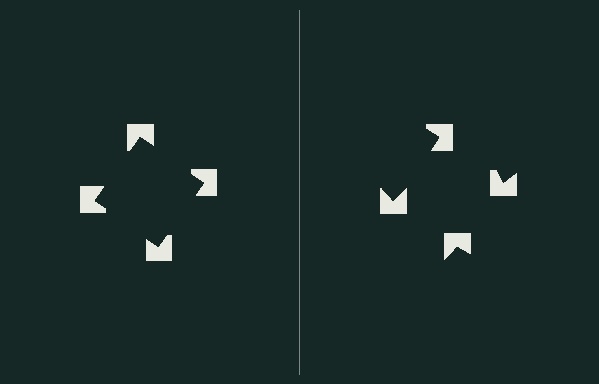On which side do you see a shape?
An illusory square appears on the left side. On the right side the wedge cuts are rotated, so no coherent shape forms.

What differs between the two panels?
The notched squares are positioned identically on both sides; only the wedge orientations differ. On the left they align to a square; on the right they are misaligned.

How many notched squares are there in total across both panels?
8 — 4 on each side.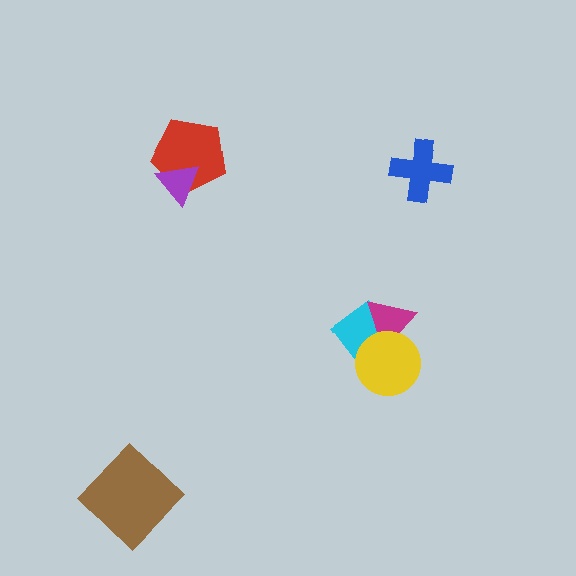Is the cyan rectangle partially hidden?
Yes, it is partially covered by another shape.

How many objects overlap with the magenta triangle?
2 objects overlap with the magenta triangle.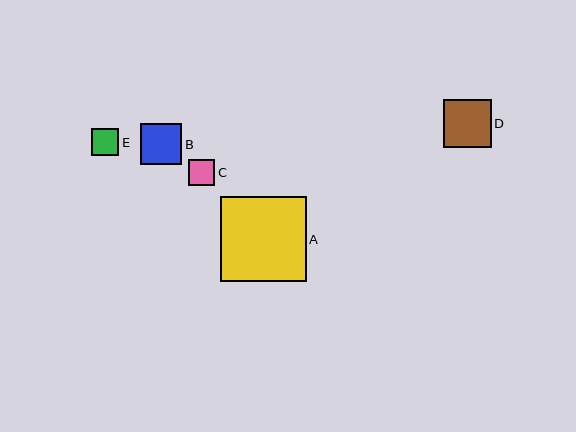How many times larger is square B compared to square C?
Square B is approximately 1.6 times the size of square C.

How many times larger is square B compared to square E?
Square B is approximately 1.5 times the size of square E.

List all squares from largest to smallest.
From largest to smallest: A, D, B, E, C.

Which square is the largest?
Square A is the largest with a size of approximately 86 pixels.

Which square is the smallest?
Square C is the smallest with a size of approximately 26 pixels.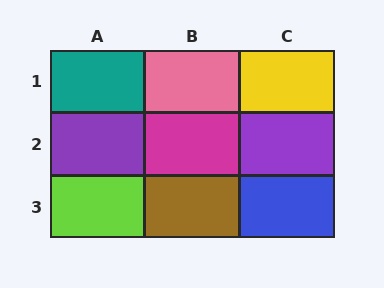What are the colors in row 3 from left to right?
Lime, brown, blue.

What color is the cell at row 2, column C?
Purple.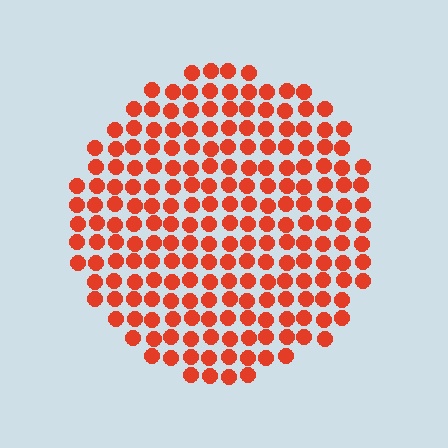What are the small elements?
The small elements are circles.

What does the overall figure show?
The overall figure shows a circle.